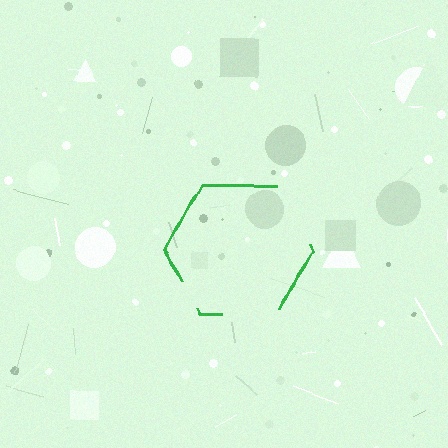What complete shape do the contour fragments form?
The contour fragments form a hexagon.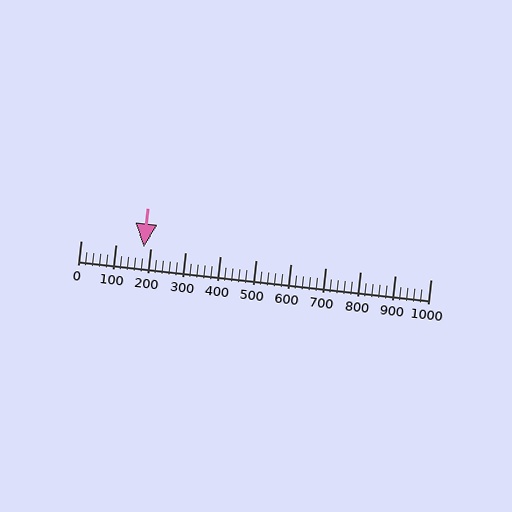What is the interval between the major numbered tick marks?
The major tick marks are spaced 100 units apart.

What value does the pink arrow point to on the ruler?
The pink arrow points to approximately 180.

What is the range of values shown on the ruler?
The ruler shows values from 0 to 1000.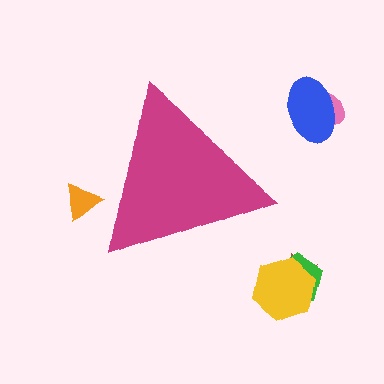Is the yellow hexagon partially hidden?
No, the yellow hexagon is fully visible.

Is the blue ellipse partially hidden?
No, the blue ellipse is fully visible.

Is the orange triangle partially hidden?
Yes, the orange triangle is partially hidden behind the magenta triangle.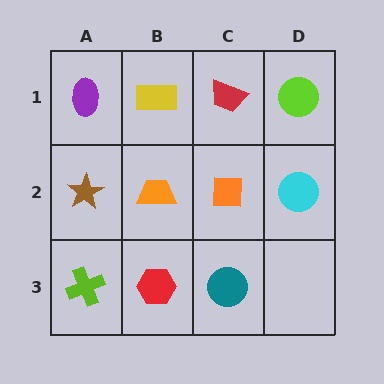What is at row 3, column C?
A teal circle.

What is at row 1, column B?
A yellow rectangle.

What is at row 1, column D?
A lime circle.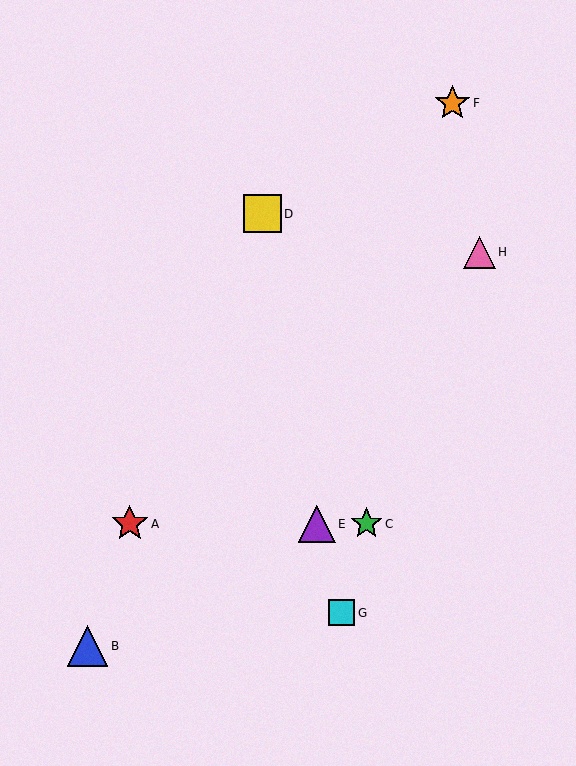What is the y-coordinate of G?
Object G is at y≈613.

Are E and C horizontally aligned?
Yes, both are at y≈524.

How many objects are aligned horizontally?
3 objects (A, C, E) are aligned horizontally.